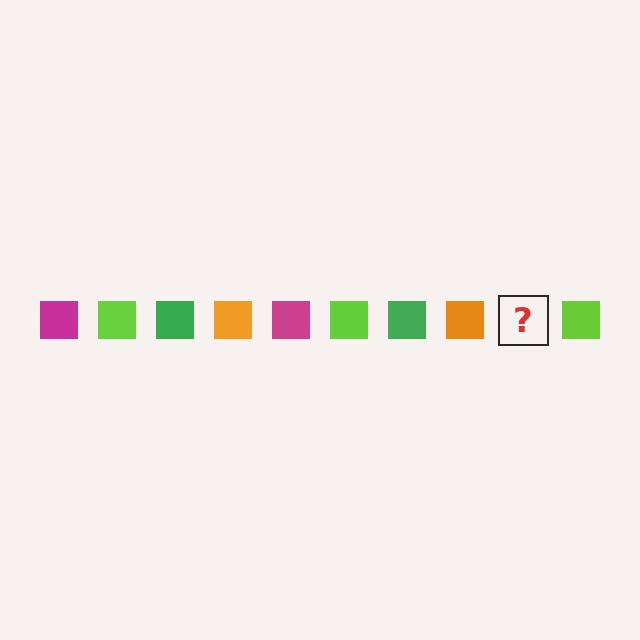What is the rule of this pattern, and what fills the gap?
The rule is that the pattern cycles through magenta, lime, green, orange squares. The gap should be filled with a magenta square.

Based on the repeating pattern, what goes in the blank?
The blank should be a magenta square.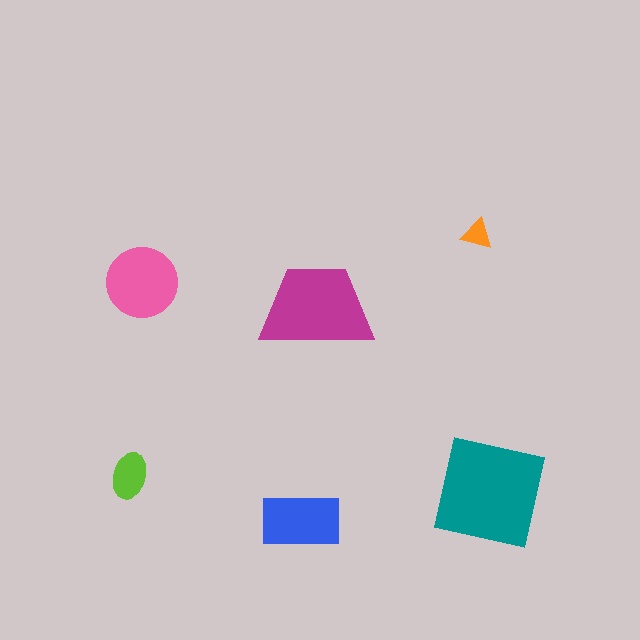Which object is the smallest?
The orange triangle.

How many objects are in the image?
There are 6 objects in the image.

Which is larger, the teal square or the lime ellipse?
The teal square.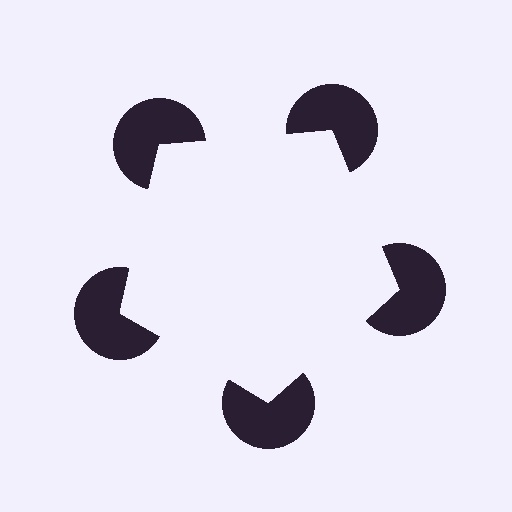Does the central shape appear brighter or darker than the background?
It typically appears slightly brighter than the background, even though no actual brightness change is drawn.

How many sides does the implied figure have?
5 sides.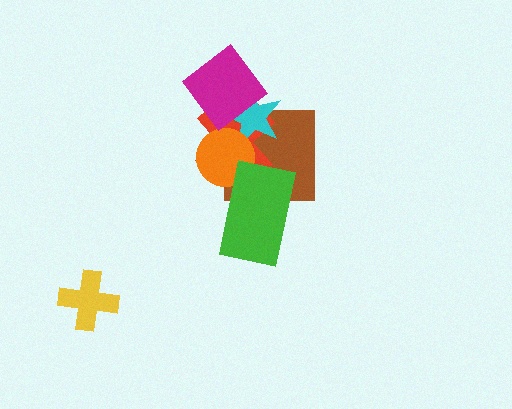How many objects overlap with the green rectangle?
3 objects overlap with the green rectangle.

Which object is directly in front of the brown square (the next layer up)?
The red cross is directly in front of the brown square.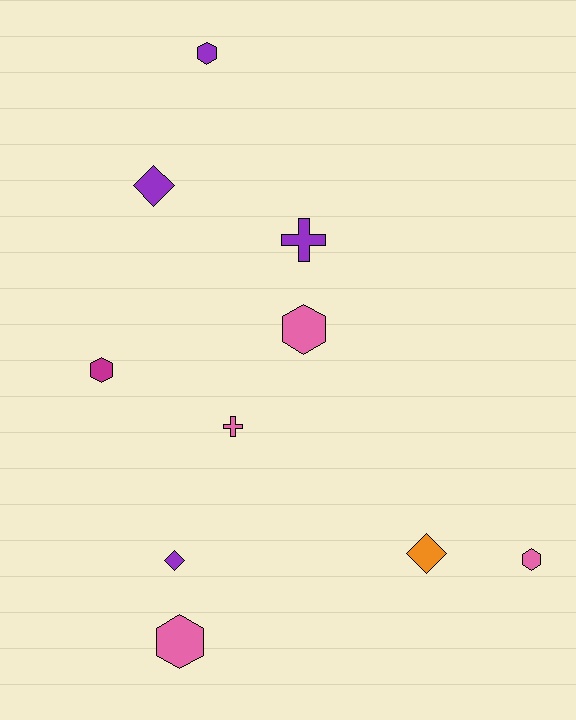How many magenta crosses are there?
There are no magenta crosses.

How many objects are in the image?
There are 10 objects.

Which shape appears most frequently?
Hexagon, with 5 objects.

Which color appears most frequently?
Pink, with 4 objects.